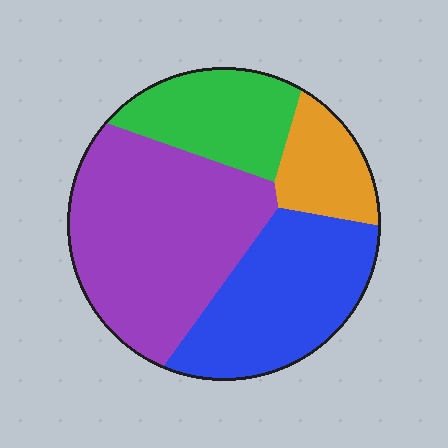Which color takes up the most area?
Purple, at roughly 40%.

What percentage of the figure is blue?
Blue takes up about one quarter (1/4) of the figure.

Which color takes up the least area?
Orange, at roughly 10%.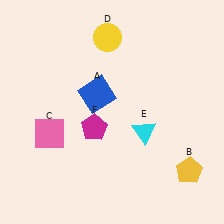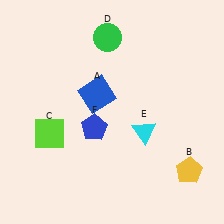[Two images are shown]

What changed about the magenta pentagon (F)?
In Image 1, F is magenta. In Image 2, it changed to blue.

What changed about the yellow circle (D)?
In Image 1, D is yellow. In Image 2, it changed to green.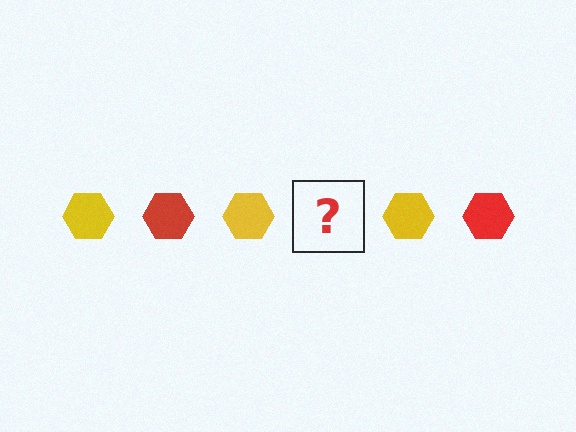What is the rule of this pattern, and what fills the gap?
The rule is that the pattern cycles through yellow, red hexagons. The gap should be filled with a red hexagon.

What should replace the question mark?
The question mark should be replaced with a red hexagon.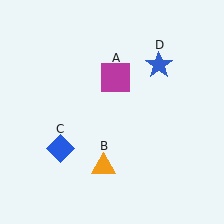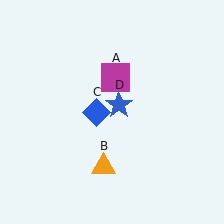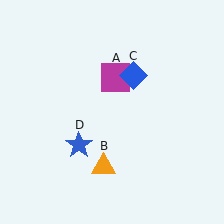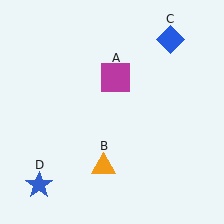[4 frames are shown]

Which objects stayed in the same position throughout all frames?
Magenta square (object A) and orange triangle (object B) remained stationary.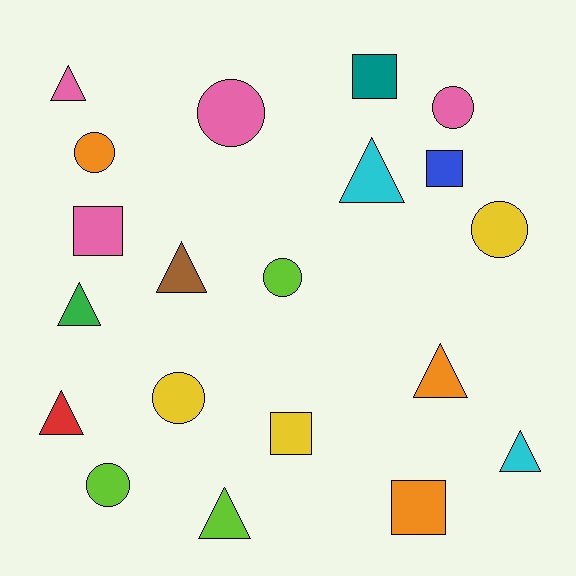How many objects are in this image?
There are 20 objects.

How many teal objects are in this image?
There is 1 teal object.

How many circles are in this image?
There are 7 circles.